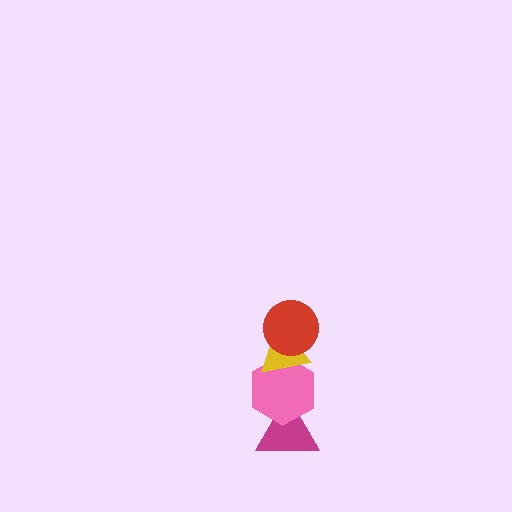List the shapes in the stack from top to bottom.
From top to bottom: the red circle, the yellow triangle, the pink hexagon, the magenta triangle.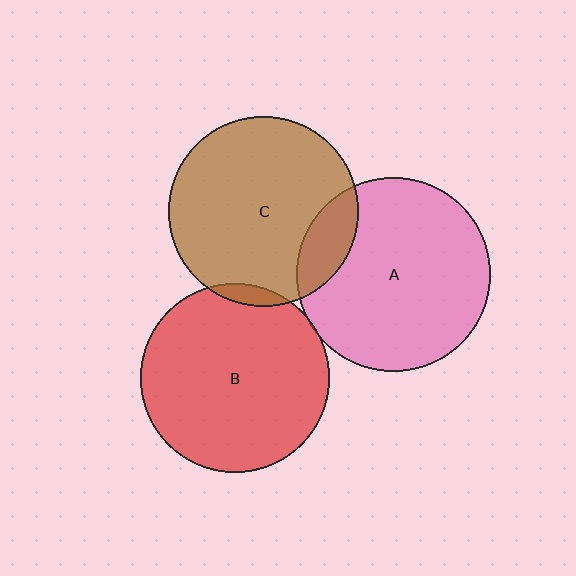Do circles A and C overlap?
Yes.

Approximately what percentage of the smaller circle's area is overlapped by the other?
Approximately 15%.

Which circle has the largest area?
Circle A (pink).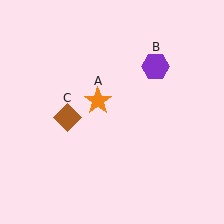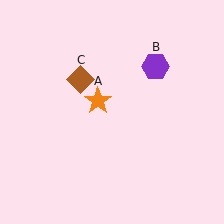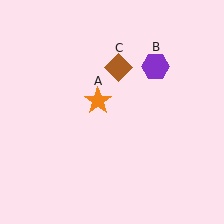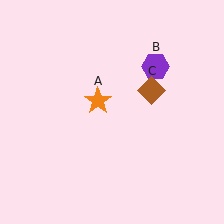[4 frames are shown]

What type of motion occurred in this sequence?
The brown diamond (object C) rotated clockwise around the center of the scene.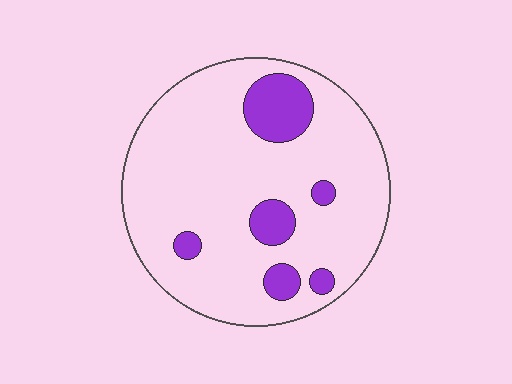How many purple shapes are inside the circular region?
6.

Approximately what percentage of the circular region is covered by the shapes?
Approximately 15%.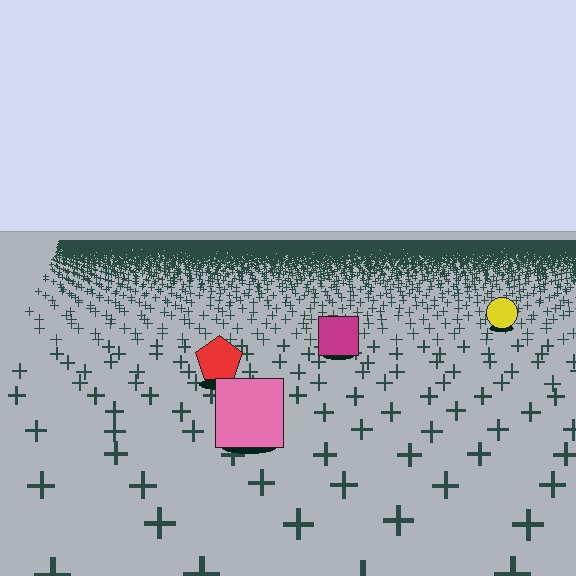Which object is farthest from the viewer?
The yellow circle is farthest from the viewer. It appears smaller and the ground texture around it is denser.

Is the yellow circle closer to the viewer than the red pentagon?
No. The red pentagon is closer — you can tell from the texture gradient: the ground texture is coarser near it.